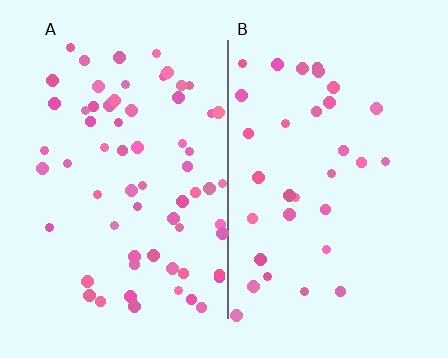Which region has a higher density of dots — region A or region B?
A (the left).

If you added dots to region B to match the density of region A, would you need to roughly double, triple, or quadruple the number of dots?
Approximately double.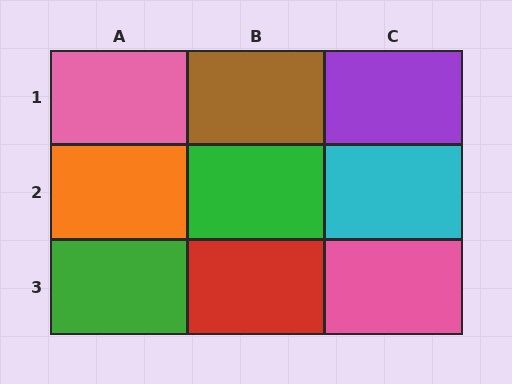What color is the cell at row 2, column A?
Orange.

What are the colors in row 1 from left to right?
Pink, brown, purple.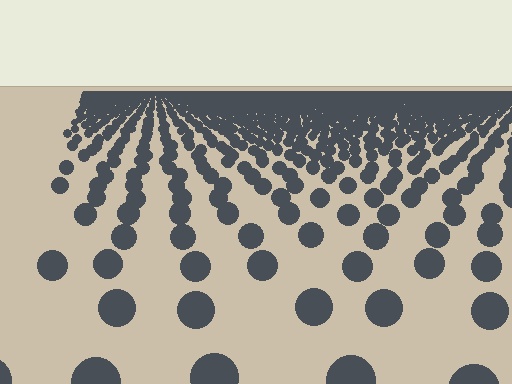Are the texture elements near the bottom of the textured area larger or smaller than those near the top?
Larger. Near the bottom, elements are closer to the viewer and appear at a bigger on-screen size.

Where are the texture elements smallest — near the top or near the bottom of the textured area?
Near the top.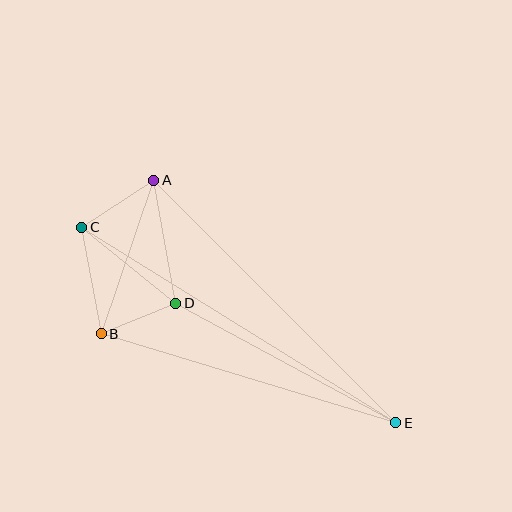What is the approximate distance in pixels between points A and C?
The distance between A and C is approximately 86 pixels.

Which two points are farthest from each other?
Points C and E are farthest from each other.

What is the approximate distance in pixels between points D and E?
The distance between D and E is approximately 250 pixels.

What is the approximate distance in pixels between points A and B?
The distance between A and B is approximately 162 pixels.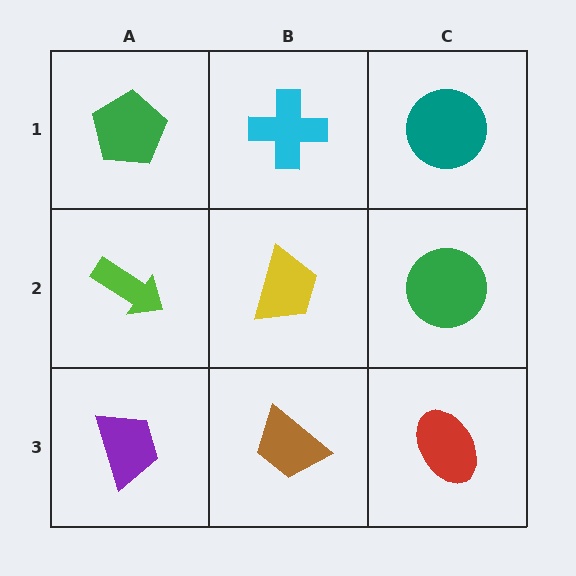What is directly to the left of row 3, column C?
A brown trapezoid.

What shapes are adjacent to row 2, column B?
A cyan cross (row 1, column B), a brown trapezoid (row 3, column B), a lime arrow (row 2, column A), a green circle (row 2, column C).